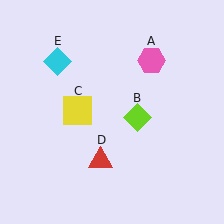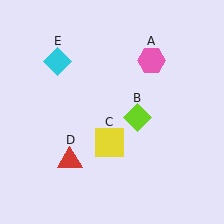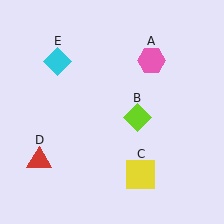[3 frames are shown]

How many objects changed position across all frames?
2 objects changed position: yellow square (object C), red triangle (object D).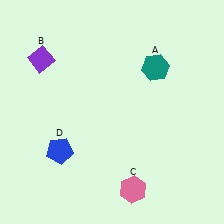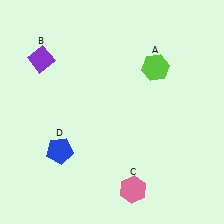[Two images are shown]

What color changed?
The hexagon (A) changed from teal in Image 1 to lime in Image 2.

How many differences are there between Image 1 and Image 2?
There is 1 difference between the two images.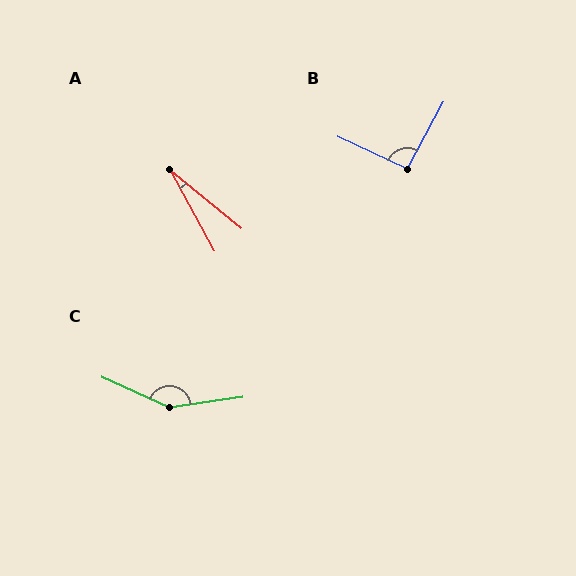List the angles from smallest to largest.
A (22°), B (93°), C (147°).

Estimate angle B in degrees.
Approximately 93 degrees.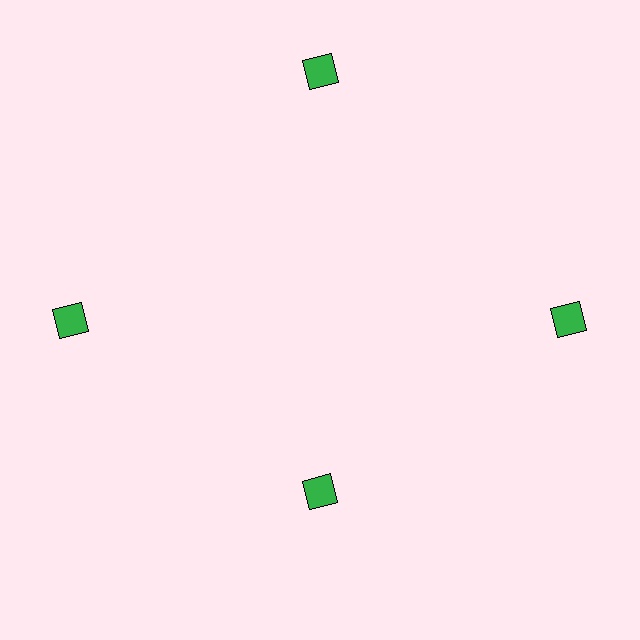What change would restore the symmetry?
The symmetry would be restored by moving it outward, back onto the ring so that all 4 squares sit at equal angles and equal distance from the center.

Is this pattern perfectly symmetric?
No. The 4 green squares are arranged in a ring, but one element near the 6 o'clock position is pulled inward toward the center, breaking the 4-fold rotational symmetry.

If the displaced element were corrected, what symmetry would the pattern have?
It would have 4-fold rotational symmetry — the pattern would map onto itself every 90 degrees.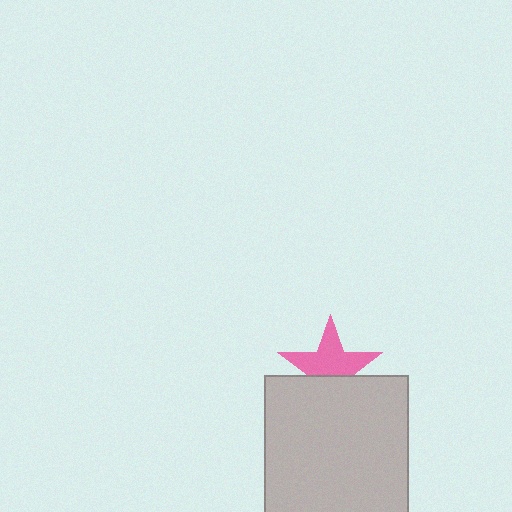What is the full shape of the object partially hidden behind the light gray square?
The partially hidden object is a pink star.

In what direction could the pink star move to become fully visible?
The pink star could move up. That would shift it out from behind the light gray square entirely.